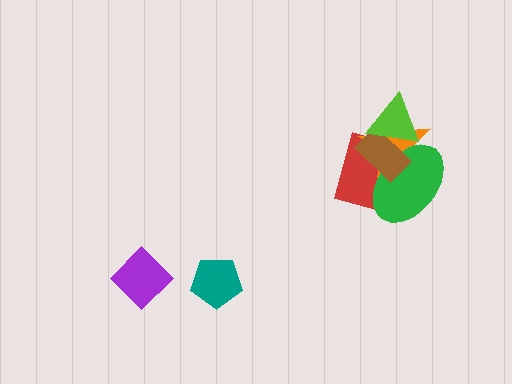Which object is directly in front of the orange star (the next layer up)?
The green ellipse is directly in front of the orange star.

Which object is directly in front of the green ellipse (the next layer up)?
The brown rectangle is directly in front of the green ellipse.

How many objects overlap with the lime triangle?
4 objects overlap with the lime triangle.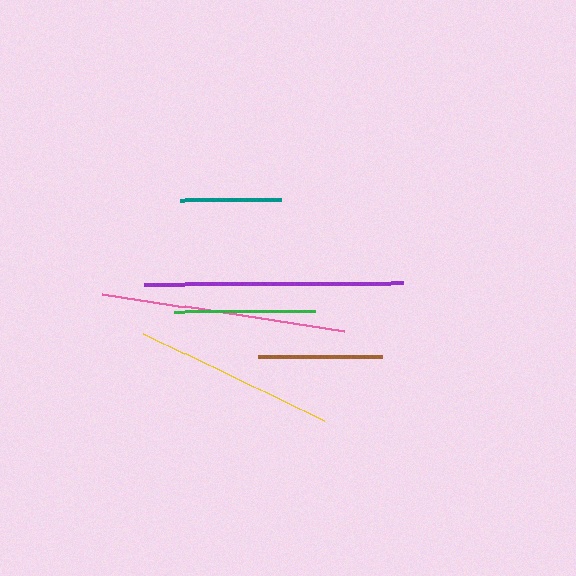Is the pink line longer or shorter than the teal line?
The pink line is longer than the teal line.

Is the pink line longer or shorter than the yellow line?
The pink line is longer than the yellow line.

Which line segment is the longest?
The purple line is the longest at approximately 259 pixels.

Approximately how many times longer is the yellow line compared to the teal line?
The yellow line is approximately 2.0 times the length of the teal line.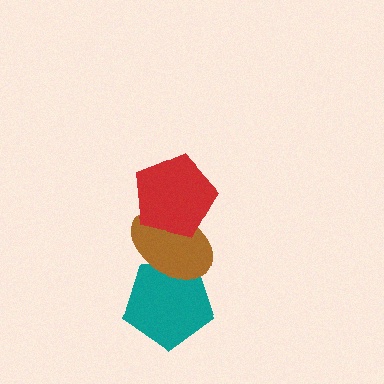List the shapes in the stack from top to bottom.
From top to bottom: the red pentagon, the brown ellipse, the teal pentagon.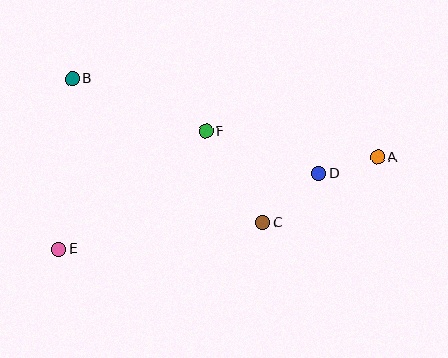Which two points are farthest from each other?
Points A and E are farthest from each other.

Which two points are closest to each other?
Points A and D are closest to each other.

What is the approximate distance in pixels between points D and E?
The distance between D and E is approximately 271 pixels.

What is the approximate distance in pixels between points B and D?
The distance between B and D is approximately 264 pixels.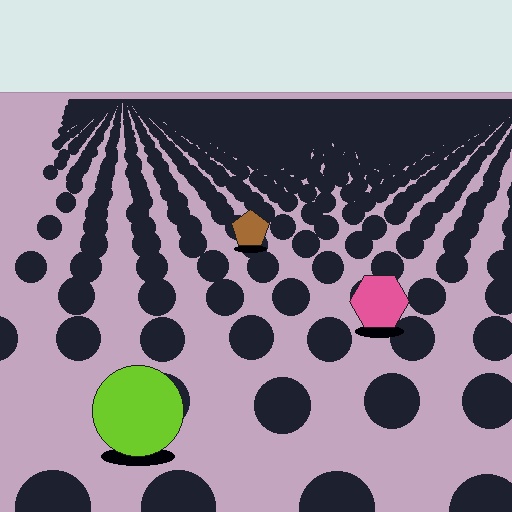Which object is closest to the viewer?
The lime circle is closest. The texture marks near it are larger and more spread out.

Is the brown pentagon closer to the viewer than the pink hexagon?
No. The pink hexagon is closer — you can tell from the texture gradient: the ground texture is coarser near it.